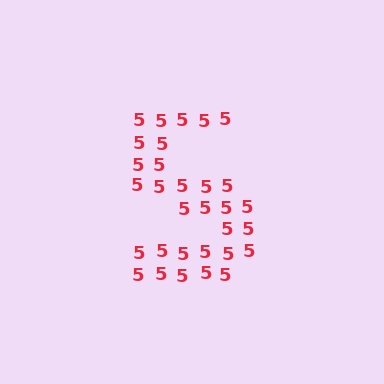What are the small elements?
The small elements are digit 5's.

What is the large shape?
The large shape is the letter S.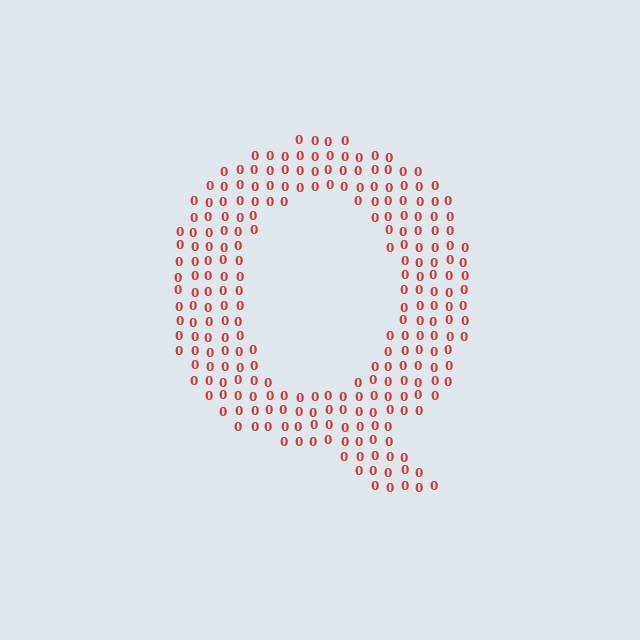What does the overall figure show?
The overall figure shows the letter Q.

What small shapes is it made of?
It is made of small digit 0's.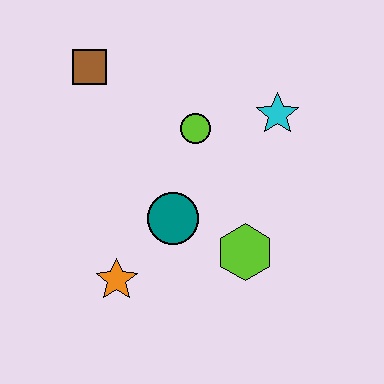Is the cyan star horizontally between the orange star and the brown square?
No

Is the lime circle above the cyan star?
No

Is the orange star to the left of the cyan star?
Yes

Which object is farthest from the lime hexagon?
The brown square is farthest from the lime hexagon.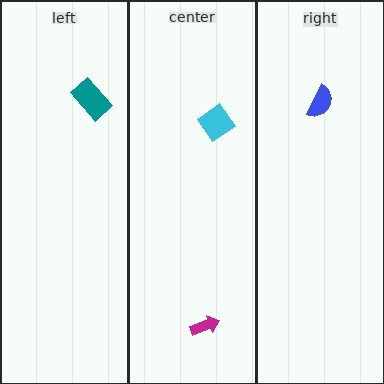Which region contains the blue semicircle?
The right region.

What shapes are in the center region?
The cyan diamond, the magenta arrow.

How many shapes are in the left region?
1.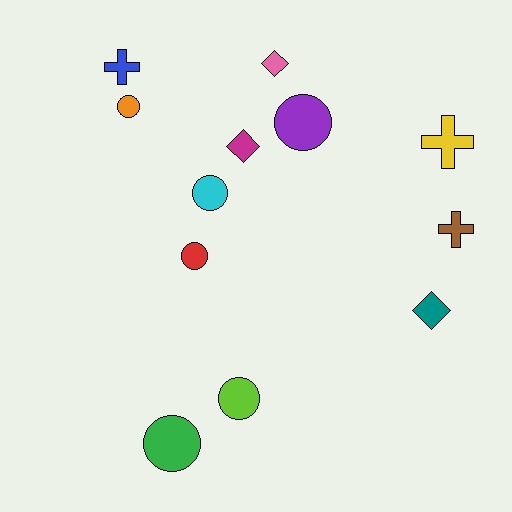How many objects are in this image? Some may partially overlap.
There are 12 objects.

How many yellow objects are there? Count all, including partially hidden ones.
There is 1 yellow object.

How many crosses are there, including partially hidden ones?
There are 3 crosses.